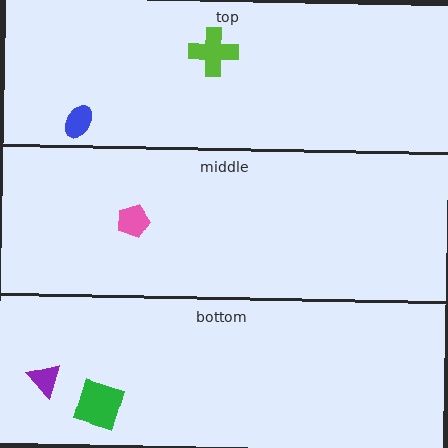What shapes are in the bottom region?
The purple triangle, the green square.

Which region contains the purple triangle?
The bottom region.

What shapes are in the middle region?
The pink pentagon.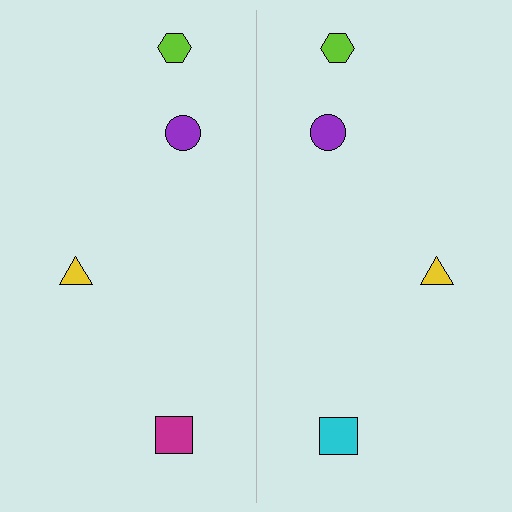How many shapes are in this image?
There are 8 shapes in this image.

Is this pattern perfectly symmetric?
No, the pattern is not perfectly symmetric. The cyan square on the right side breaks the symmetry — its mirror counterpart is magenta.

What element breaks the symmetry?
The cyan square on the right side breaks the symmetry — its mirror counterpart is magenta.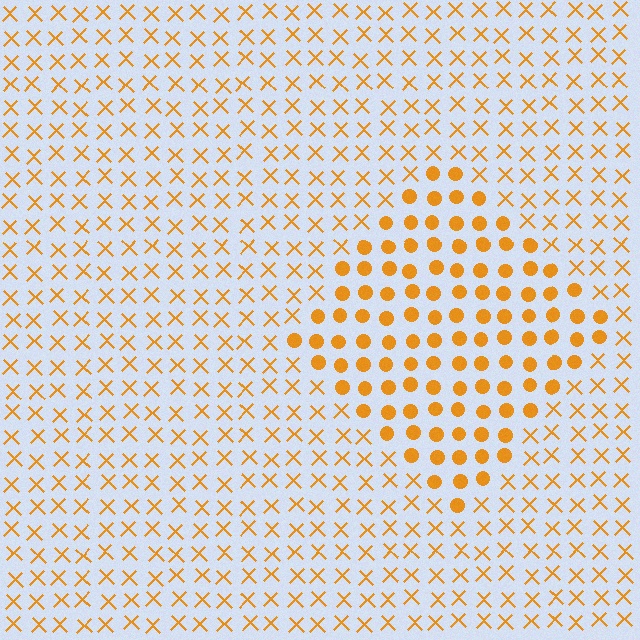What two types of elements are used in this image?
The image uses circles inside the diamond region and X marks outside it.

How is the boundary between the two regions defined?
The boundary is defined by a change in element shape: circles inside vs. X marks outside. All elements share the same color and spacing.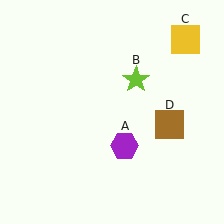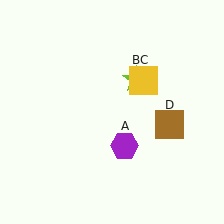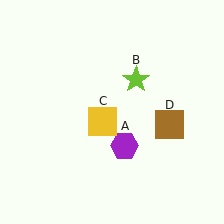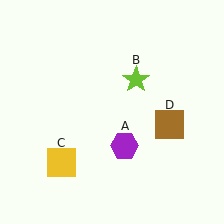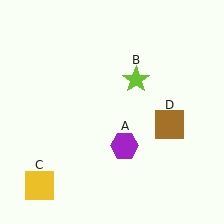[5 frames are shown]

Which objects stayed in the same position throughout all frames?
Purple hexagon (object A) and lime star (object B) and brown square (object D) remained stationary.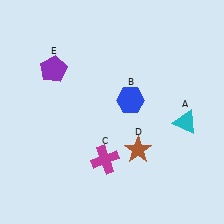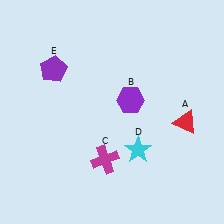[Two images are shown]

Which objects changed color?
A changed from cyan to red. B changed from blue to purple. D changed from brown to cyan.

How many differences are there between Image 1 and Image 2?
There are 3 differences between the two images.